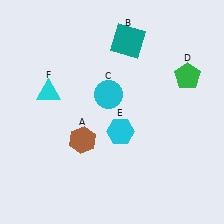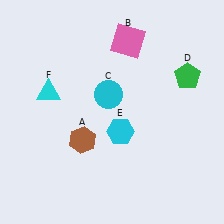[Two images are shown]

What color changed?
The square (B) changed from teal in Image 1 to pink in Image 2.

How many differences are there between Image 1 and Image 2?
There is 1 difference between the two images.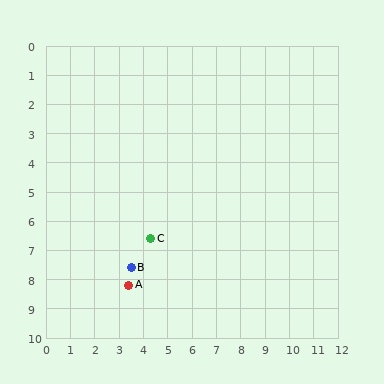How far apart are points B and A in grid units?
Points B and A are about 0.6 grid units apart.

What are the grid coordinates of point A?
Point A is at approximately (3.4, 8.2).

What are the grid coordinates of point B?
Point B is at approximately (3.5, 7.6).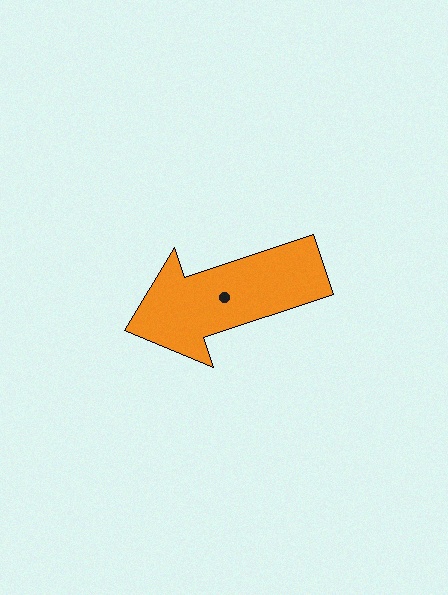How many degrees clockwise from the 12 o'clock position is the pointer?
Approximately 252 degrees.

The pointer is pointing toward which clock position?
Roughly 8 o'clock.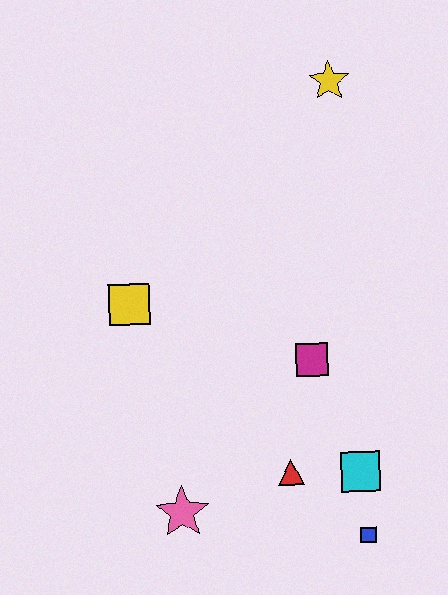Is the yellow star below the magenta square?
No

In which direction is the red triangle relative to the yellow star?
The red triangle is below the yellow star.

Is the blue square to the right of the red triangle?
Yes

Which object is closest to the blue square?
The cyan square is closest to the blue square.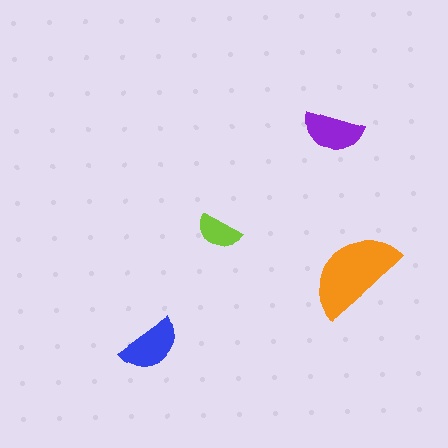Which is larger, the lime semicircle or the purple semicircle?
The purple one.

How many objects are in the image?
There are 4 objects in the image.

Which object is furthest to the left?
The blue semicircle is leftmost.